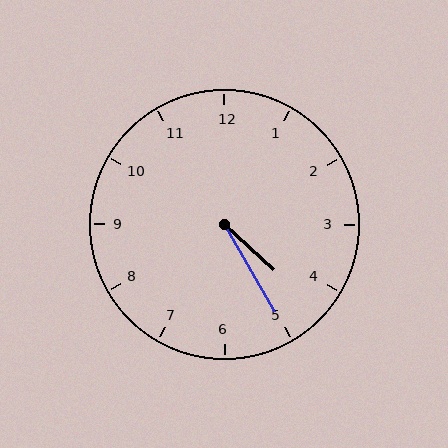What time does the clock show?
4:25.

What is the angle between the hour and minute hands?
Approximately 18 degrees.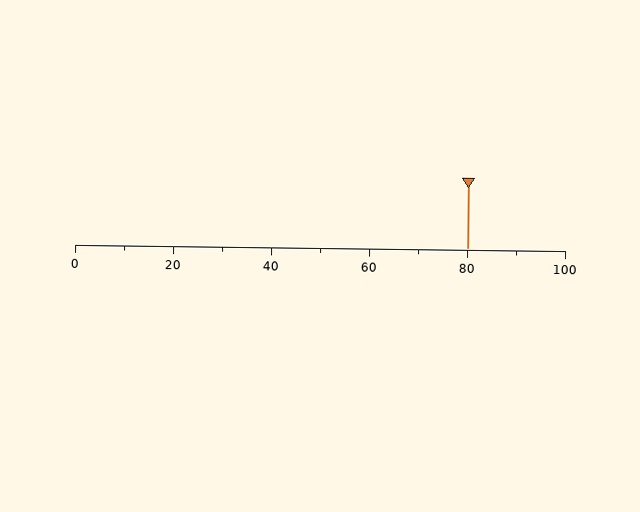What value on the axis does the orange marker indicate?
The marker indicates approximately 80.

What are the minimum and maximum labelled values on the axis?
The axis runs from 0 to 100.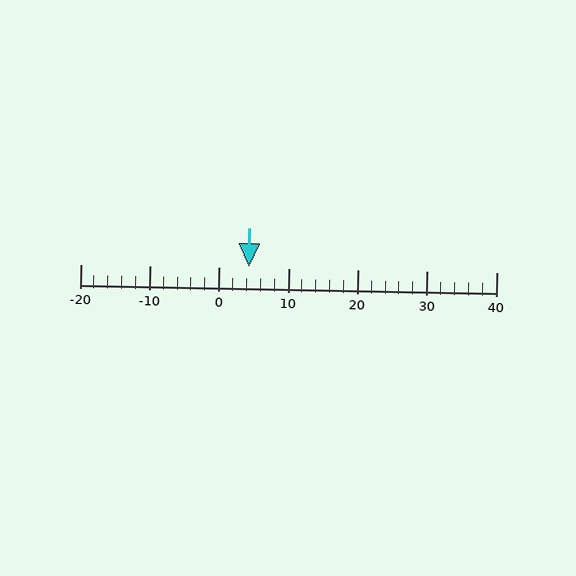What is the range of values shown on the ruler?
The ruler shows values from -20 to 40.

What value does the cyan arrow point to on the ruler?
The cyan arrow points to approximately 4.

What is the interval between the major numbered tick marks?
The major tick marks are spaced 10 units apart.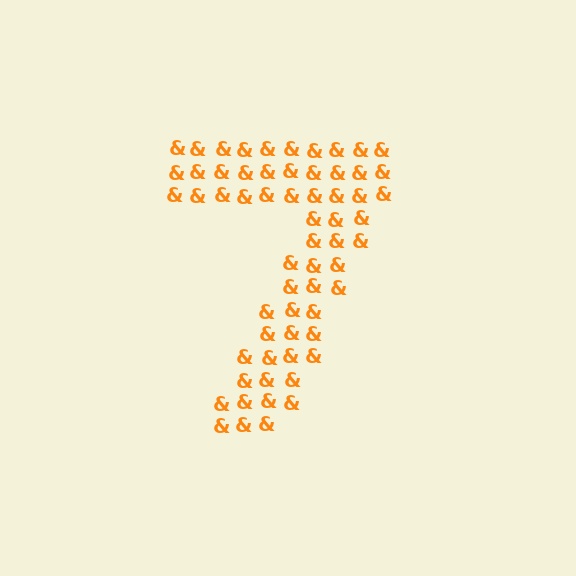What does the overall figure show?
The overall figure shows the digit 7.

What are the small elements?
The small elements are ampersands.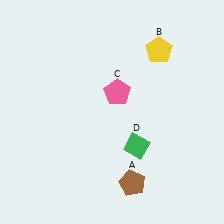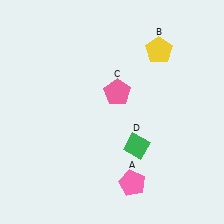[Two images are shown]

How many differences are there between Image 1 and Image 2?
There is 1 difference between the two images.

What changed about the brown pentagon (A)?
In Image 1, A is brown. In Image 2, it changed to pink.